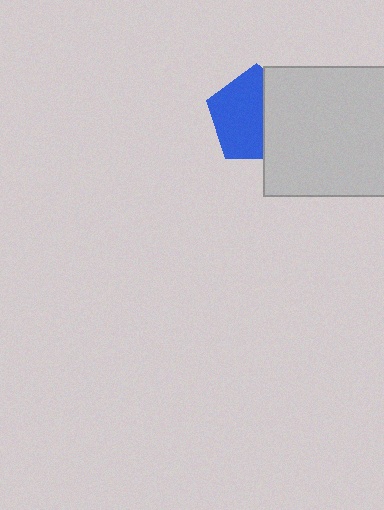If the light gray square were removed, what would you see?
You would see the complete blue pentagon.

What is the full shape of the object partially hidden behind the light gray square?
The partially hidden object is a blue pentagon.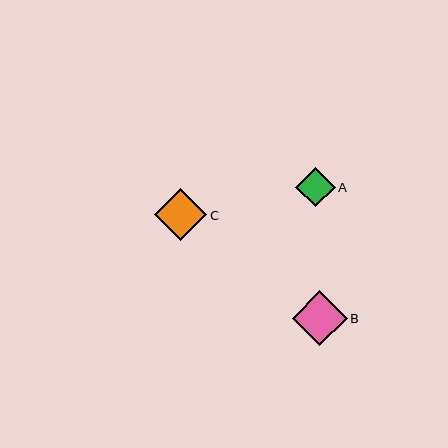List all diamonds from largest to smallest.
From largest to smallest: B, C, A.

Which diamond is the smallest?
Diamond A is the smallest with a size of approximately 40 pixels.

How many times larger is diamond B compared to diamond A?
Diamond B is approximately 1.4 times the size of diamond A.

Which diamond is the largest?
Diamond B is the largest with a size of approximately 55 pixels.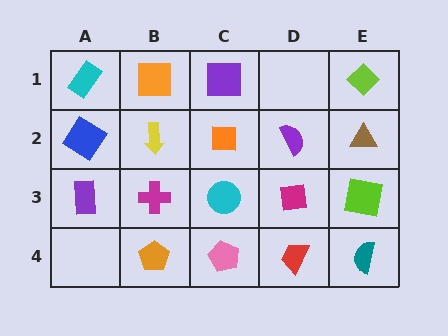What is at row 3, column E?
A lime square.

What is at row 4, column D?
A red trapezoid.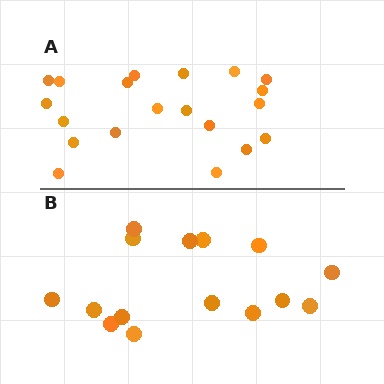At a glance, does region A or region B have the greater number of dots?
Region A (the top region) has more dots.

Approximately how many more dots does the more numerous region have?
Region A has about 5 more dots than region B.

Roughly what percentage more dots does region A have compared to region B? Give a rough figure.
About 35% more.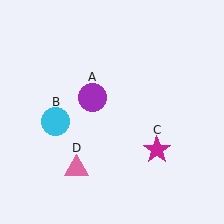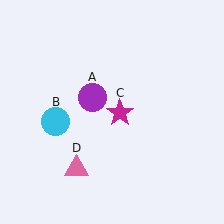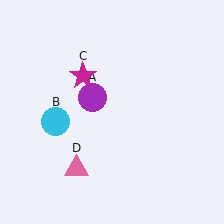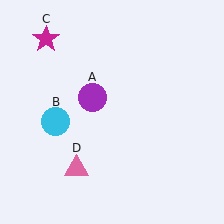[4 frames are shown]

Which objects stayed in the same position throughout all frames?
Purple circle (object A) and cyan circle (object B) and pink triangle (object D) remained stationary.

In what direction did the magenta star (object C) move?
The magenta star (object C) moved up and to the left.